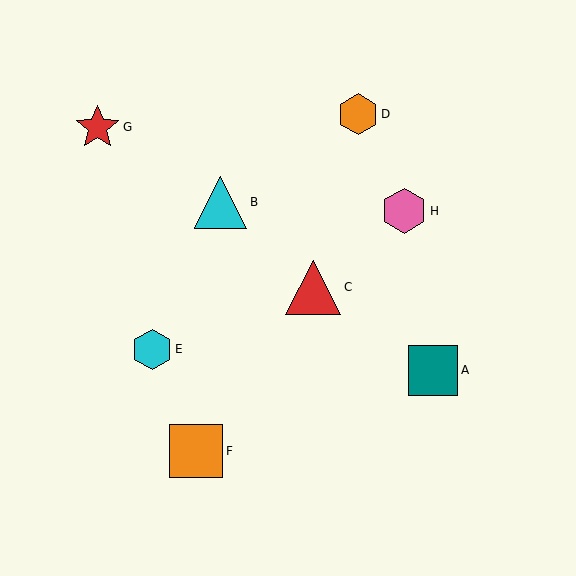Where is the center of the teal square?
The center of the teal square is at (433, 370).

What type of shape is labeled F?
Shape F is an orange square.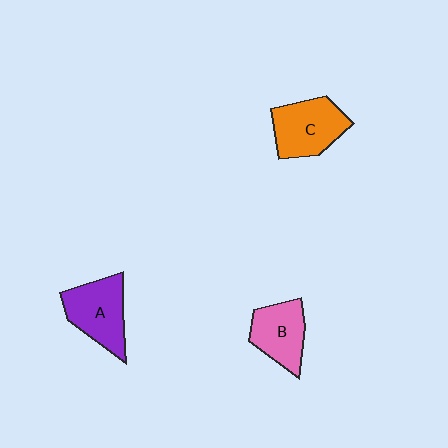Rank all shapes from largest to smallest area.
From largest to smallest: C (orange), A (purple), B (pink).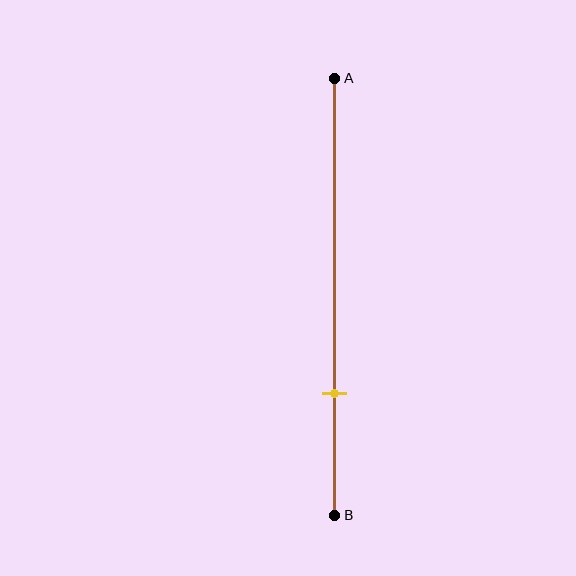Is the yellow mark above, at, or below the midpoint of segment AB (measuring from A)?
The yellow mark is below the midpoint of segment AB.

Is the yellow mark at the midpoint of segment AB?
No, the mark is at about 70% from A, not at the 50% midpoint.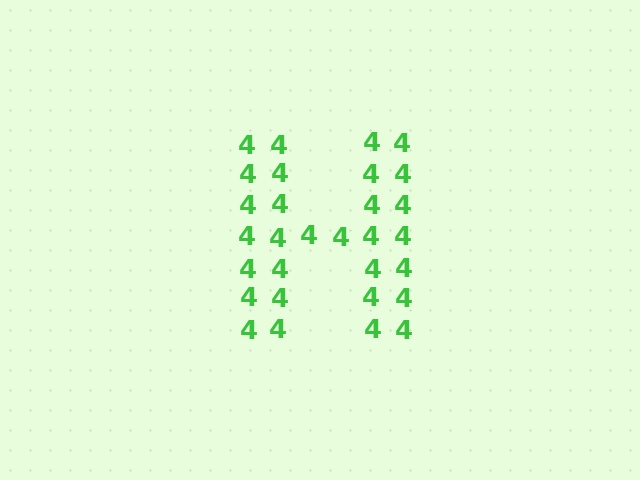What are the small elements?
The small elements are digit 4's.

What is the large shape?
The large shape is the letter H.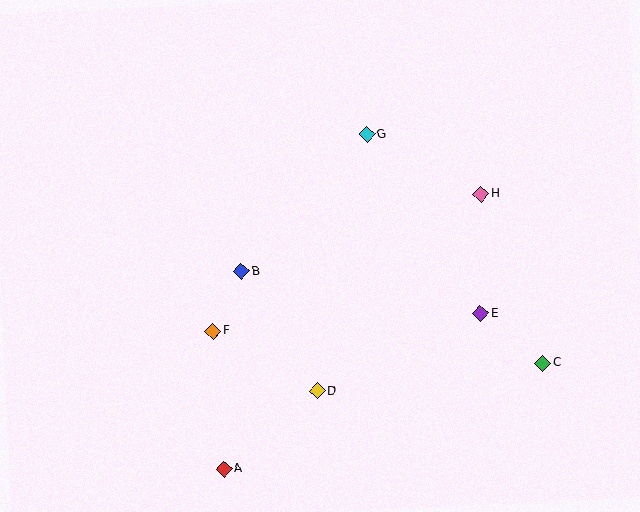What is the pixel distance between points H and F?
The distance between H and F is 301 pixels.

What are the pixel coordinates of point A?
Point A is at (224, 469).